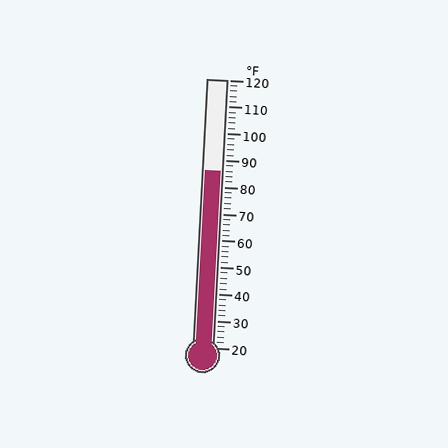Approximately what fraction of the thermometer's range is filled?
The thermometer is filled to approximately 65% of its range.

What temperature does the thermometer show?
The thermometer shows approximately 86°F.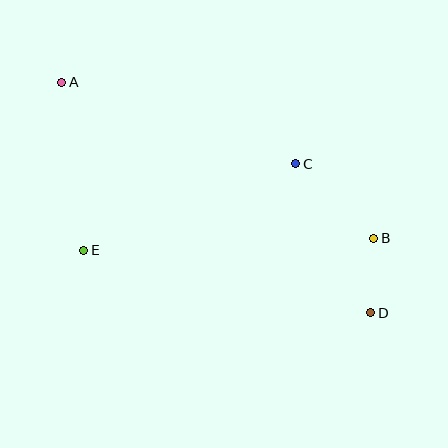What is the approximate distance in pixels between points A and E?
The distance between A and E is approximately 170 pixels.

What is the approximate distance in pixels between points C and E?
The distance between C and E is approximately 229 pixels.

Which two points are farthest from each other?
Points A and D are farthest from each other.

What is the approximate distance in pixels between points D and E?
The distance between D and E is approximately 294 pixels.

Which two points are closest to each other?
Points B and D are closest to each other.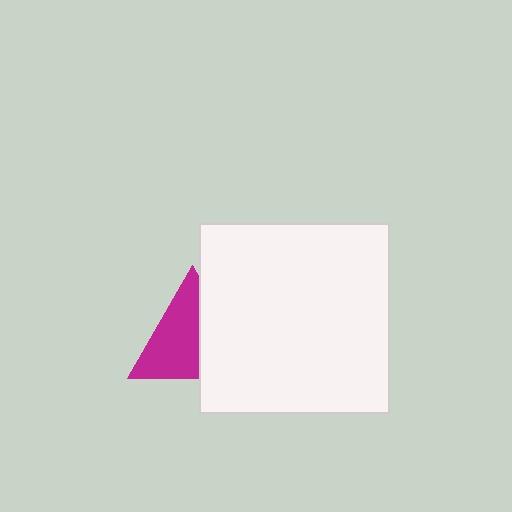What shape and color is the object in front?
The object in front is a white square.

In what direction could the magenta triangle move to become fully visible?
The magenta triangle could move left. That would shift it out from behind the white square entirely.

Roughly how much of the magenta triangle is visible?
About half of it is visible (roughly 60%).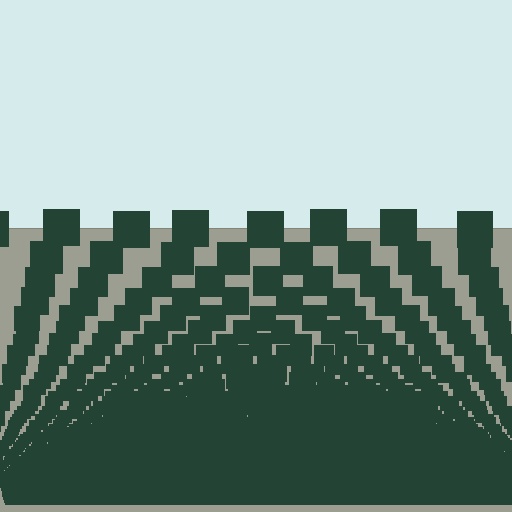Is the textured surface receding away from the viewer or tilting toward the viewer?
The surface appears to tilt toward the viewer. Texture elements get larger and sparser toward the top.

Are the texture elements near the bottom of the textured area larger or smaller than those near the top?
Smaller. The gradient is inverted — elements near the bottom are smaller and denser.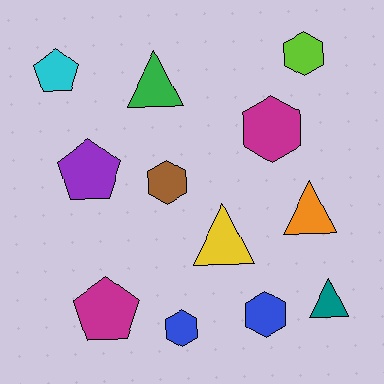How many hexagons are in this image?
There are 5 hexagons.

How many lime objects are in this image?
There is 1 lime object.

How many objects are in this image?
There are 12 objects.